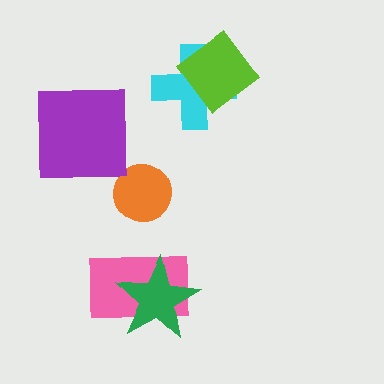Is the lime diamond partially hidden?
No, no other shape covers it.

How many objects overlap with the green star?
1 object overlaps with the green star.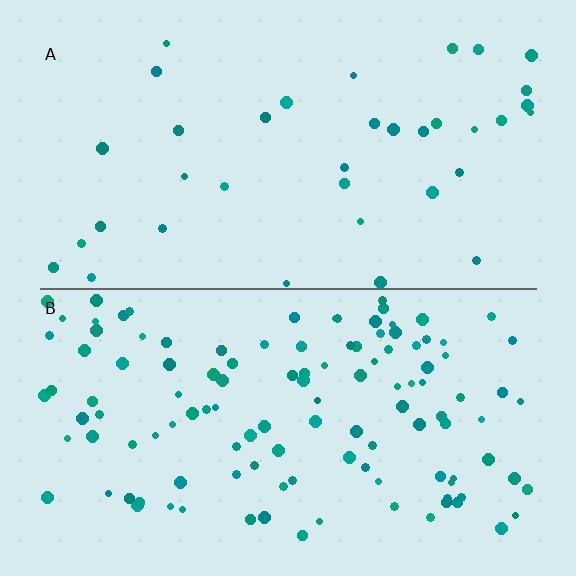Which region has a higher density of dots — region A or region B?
B (the bottom).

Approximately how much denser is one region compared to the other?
Approximately 3.3× — region B over region A.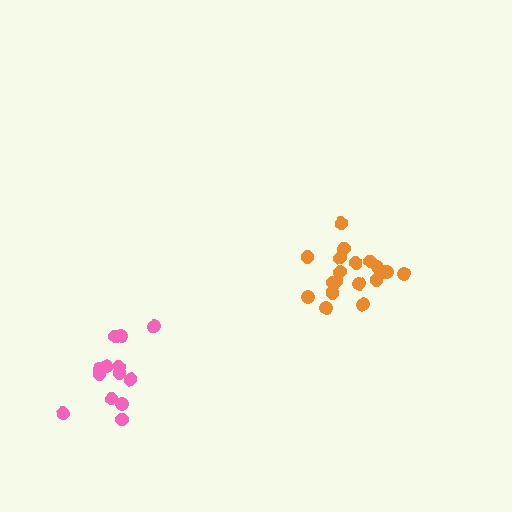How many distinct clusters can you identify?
There are 2 distinct clusters.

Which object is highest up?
The orange cluster is topmost.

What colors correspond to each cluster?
The clusters are colored: pink, orange.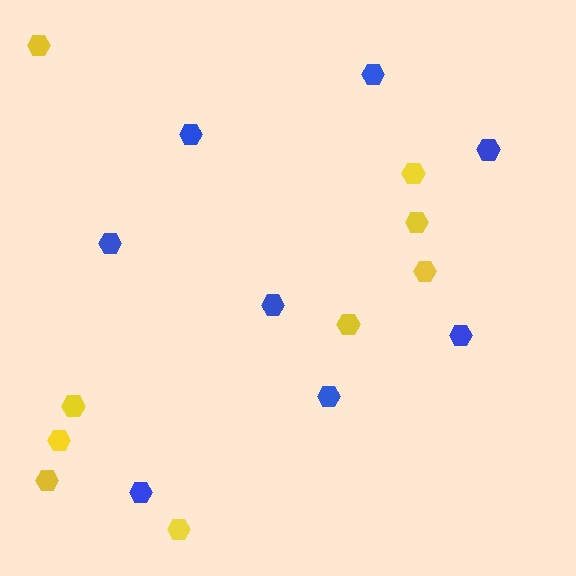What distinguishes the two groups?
There are 2 groups: one group of yellow hexagons (9) and one group of blue hexagons (8).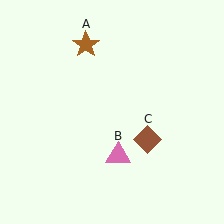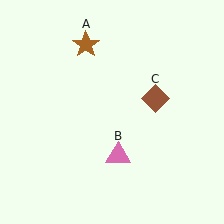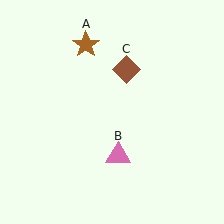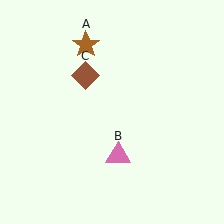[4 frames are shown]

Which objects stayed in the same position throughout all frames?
Brown star (object A) and pink triangle (object B) remained stationary.